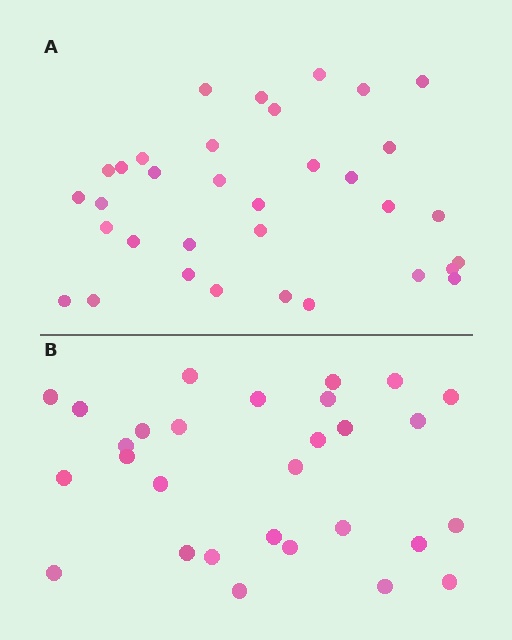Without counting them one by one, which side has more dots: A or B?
Region A (the top region) has more dots.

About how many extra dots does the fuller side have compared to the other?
Region A has about 5 more dots than region B.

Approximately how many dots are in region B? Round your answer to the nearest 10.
About 30 dots. (The exact count is 29, which rounds to 30.)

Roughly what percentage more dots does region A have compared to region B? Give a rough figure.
About 15% more.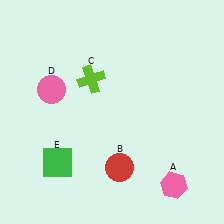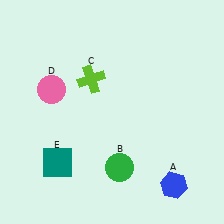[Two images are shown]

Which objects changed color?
A changed from pink to blue. B changed from red to green. E changed from green to teal.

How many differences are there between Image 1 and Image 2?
There are 3 differences between the two images.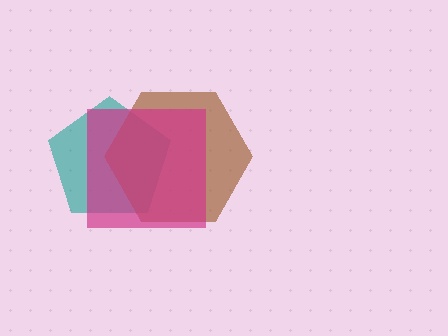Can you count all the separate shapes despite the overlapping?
Yes, there are 3 separate shapes.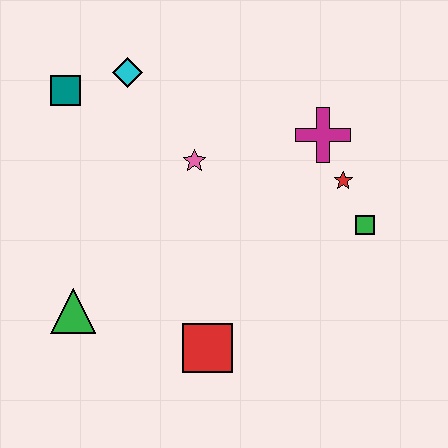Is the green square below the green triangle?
No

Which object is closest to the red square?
The green triangle is closest to the red square.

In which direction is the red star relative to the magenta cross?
The red star is below the magenta cross.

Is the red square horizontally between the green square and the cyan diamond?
Yes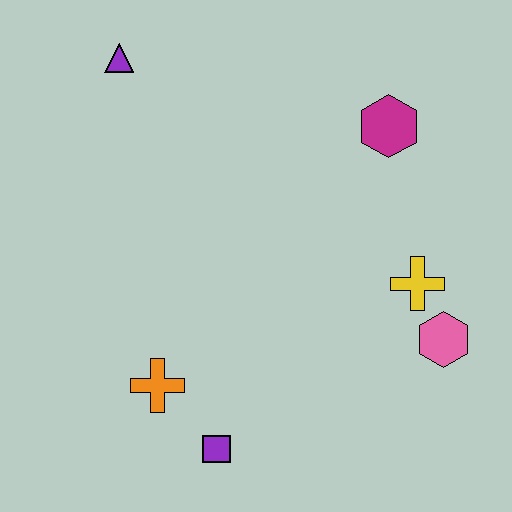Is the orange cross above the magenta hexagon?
No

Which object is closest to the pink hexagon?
The yellow cross is closest to the pink hexagon.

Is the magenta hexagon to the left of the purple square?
No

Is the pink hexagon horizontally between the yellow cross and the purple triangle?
No